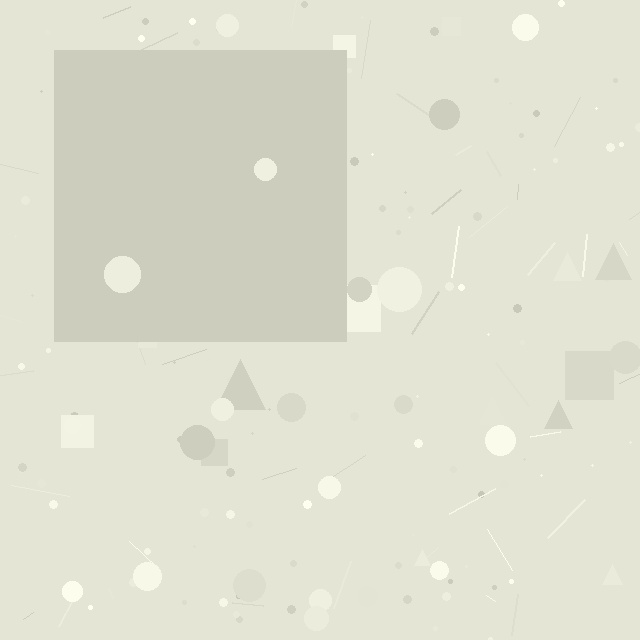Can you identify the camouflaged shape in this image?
The camouflaged shape is a square.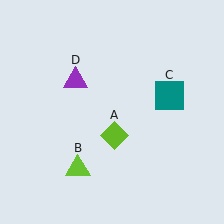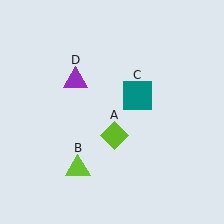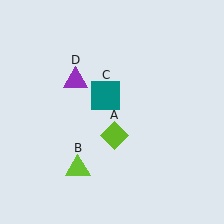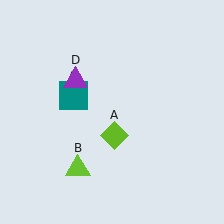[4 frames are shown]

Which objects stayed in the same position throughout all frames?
Lime diamond (object A) and lime triangle (object B) and purple triangle (object D) remained stationary.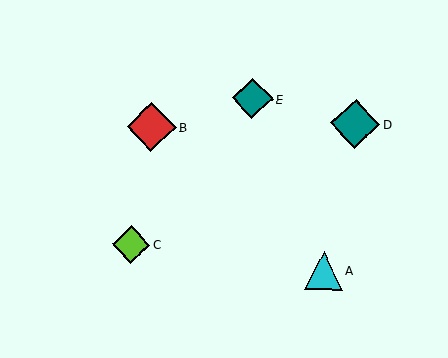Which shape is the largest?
The teal diamond (labeled D) is the largest.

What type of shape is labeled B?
Shape B is a red diamond.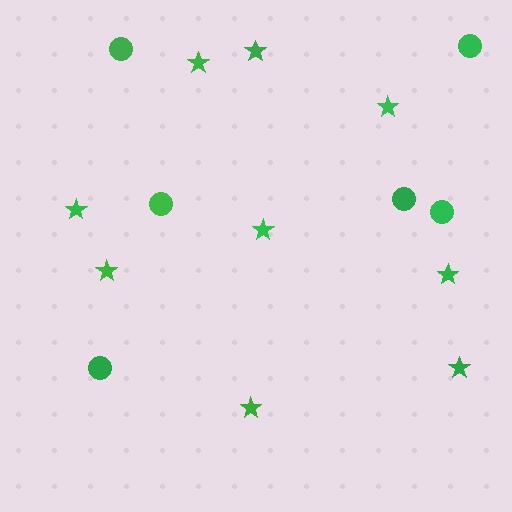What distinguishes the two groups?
There are 2 groups: one group of stars (9) and one group of circles (6).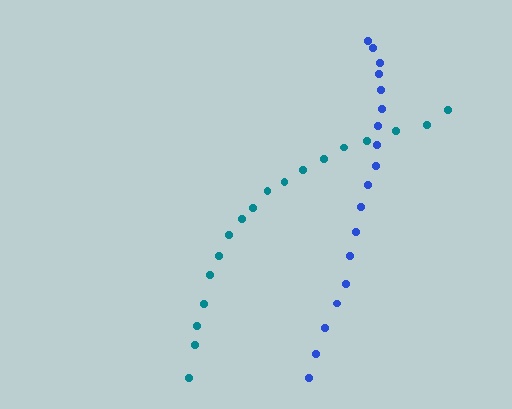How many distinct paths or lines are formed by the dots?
There are 2 distinct paths.